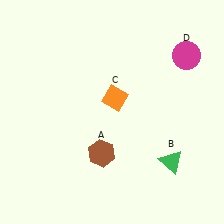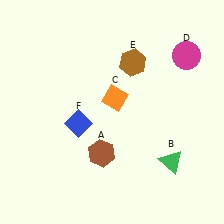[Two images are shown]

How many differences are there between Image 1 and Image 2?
There are 2 differences between the two images.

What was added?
A brown hexagon (E), a blue diamond (F) were added in Image 2.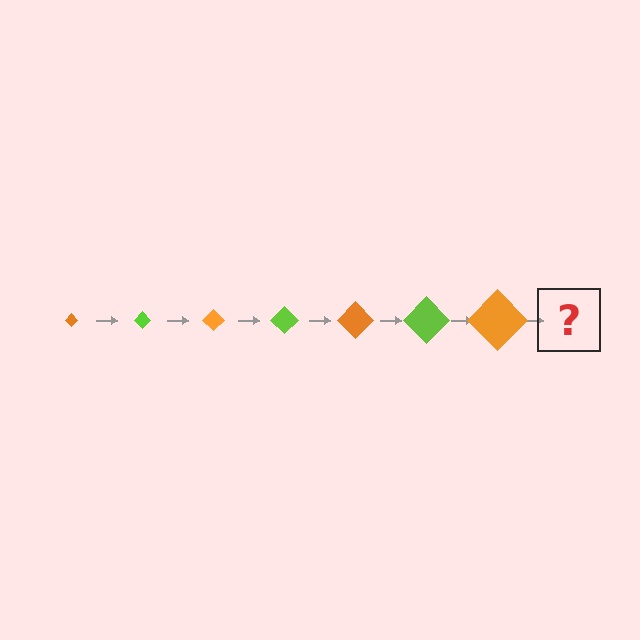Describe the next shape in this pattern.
It should be a lime diamond, larger than the previous one.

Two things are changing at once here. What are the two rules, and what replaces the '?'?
The two rules are that the diamond grows larger each step and the color cycles through orange and lime. The '?' should be a lime diamond, larger than the previous one.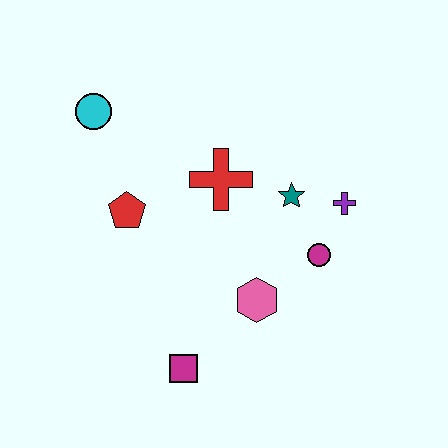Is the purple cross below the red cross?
Yes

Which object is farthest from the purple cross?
The cyan circle is farthest from the purple cross.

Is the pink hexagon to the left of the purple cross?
Yes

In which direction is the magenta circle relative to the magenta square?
The magenta circle is to the right of the magenta square.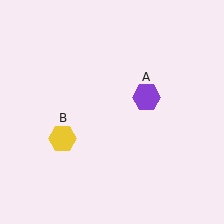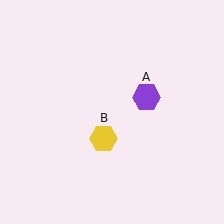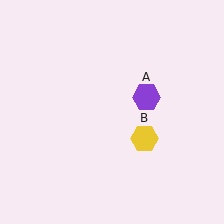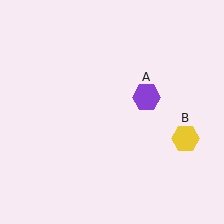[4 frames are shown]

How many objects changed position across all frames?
1 object changed position: yellow hexagon (object B).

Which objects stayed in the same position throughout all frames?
Purple hexagon (object A) remained stationary.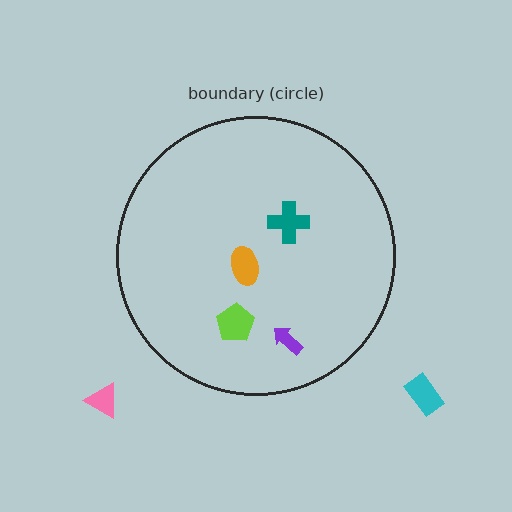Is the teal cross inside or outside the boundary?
Inside.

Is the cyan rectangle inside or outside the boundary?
Outside.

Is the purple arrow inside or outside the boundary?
Inside.